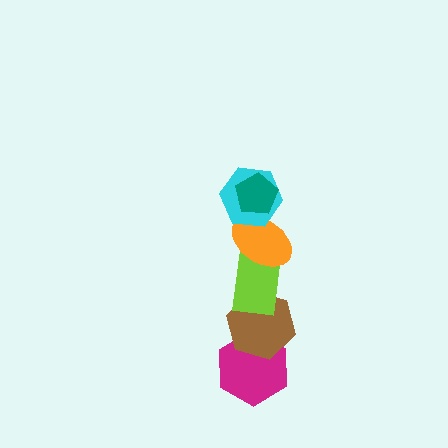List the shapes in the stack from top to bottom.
From top to bottom: the teal pentagon, the cyan hexagon, the orange ellipse, the lime rectangle, the brown hexagon, the magenta hexagon.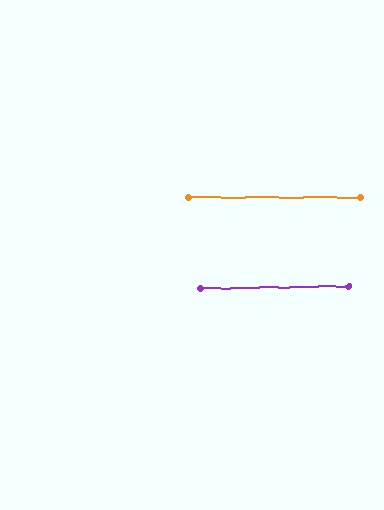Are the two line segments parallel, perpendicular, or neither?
Parallel — their directions differ by only 0.8°.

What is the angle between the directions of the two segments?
Approximately 1 degree.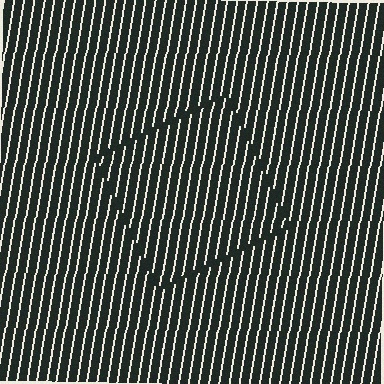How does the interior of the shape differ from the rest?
The interior of the shape contains the same grating, shifted by half a period — the contour is defined by the phase discontinuity where line-ends from the inner and outer gratings abut.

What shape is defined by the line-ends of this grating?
An illusory square. The interior of the shape contains the same grating, shifted by half a period — the contour is defined by the phase discontinuity where line-ends from the inner and outer gratings abut.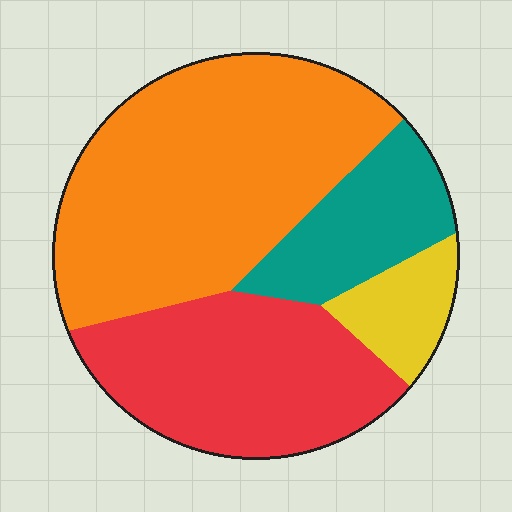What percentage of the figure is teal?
Teal takes up about one sixth (1/6) of the figure.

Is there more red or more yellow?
Red.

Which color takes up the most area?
Orange, at roughly 45%.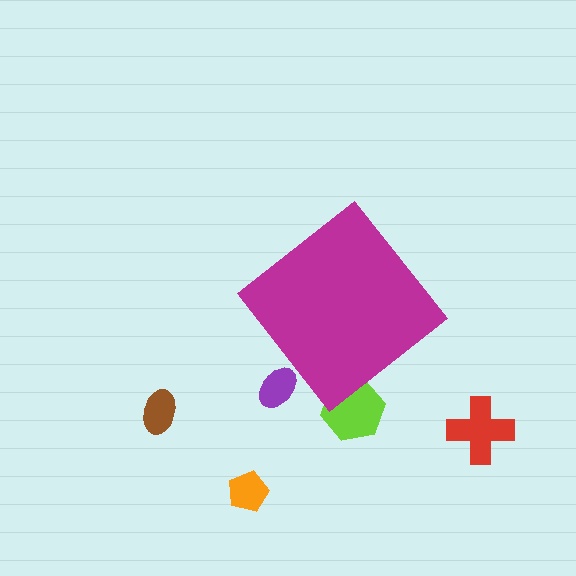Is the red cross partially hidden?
No, the red cross is fully visible.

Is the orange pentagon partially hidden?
No, the orange pentagon is fully visible.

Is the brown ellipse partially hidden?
No, the brown ellipse is fully visible.